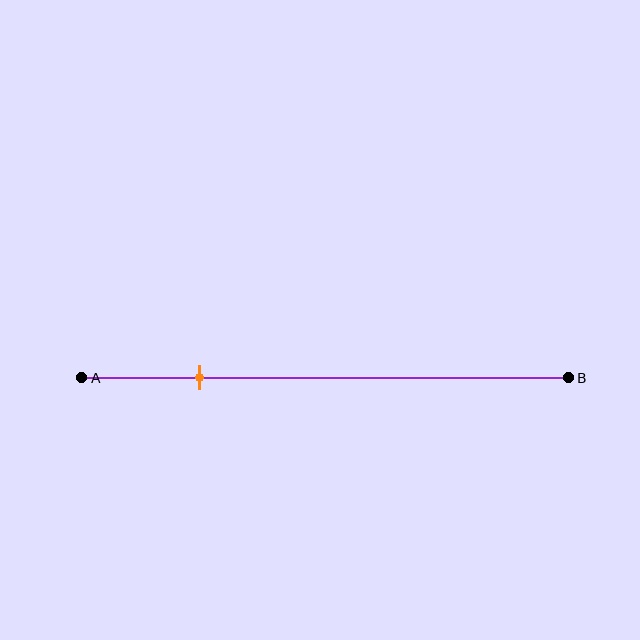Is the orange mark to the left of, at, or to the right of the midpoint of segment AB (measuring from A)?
The orange mark is to the left of the midpoint of segment AB.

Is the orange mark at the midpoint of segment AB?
No, the mark is at about 25% from A, not at the 50% midpoint.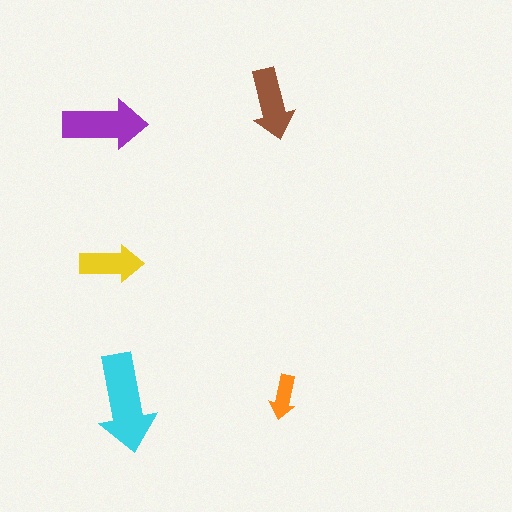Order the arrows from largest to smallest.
the cyan one, the purple one, the brown one, the yellow one, the orange one.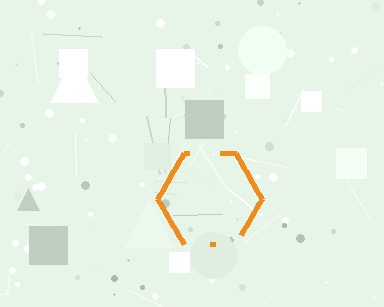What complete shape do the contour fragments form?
The contour fragments form a hexagon.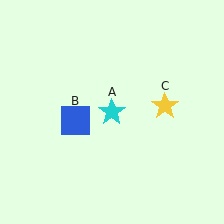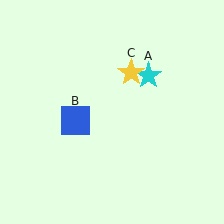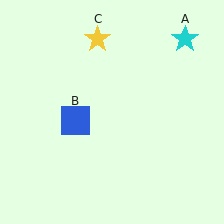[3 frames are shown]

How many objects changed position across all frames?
2 objects changed position: cyan star (object A), yellow star (object C).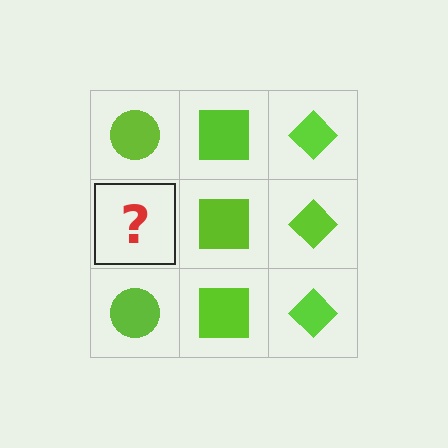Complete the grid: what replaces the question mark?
The question mark should be replaced with a lime circle.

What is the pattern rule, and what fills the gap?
The rule is that each column has a consistent shape. The gap should be filled with a lime circle.